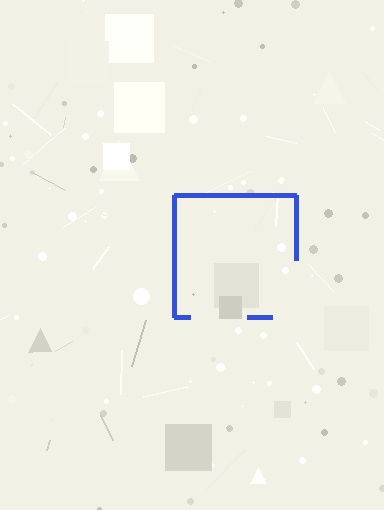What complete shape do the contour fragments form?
The contour fragments form a square.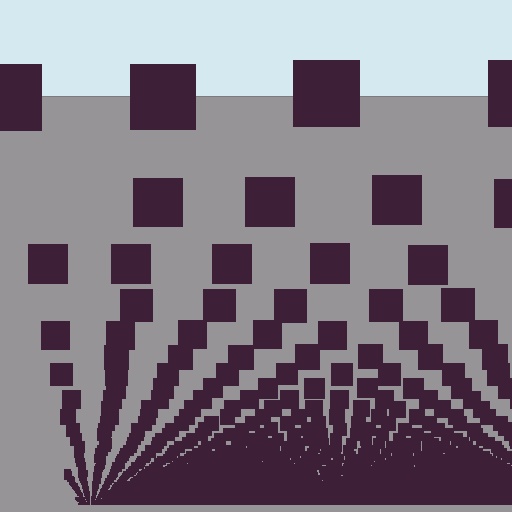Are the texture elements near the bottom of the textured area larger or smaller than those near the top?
Smaller. The gradient is inverted — elements near the bottom are smaller and denser.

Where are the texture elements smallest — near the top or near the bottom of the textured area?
Near the bottom.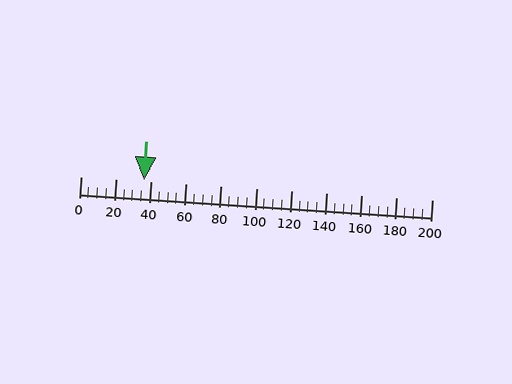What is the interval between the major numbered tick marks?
The major tick marks are spaced 20 units apart.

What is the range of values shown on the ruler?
The ruler shows values from 0 to 200.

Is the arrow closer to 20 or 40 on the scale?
The arrow is closer to 40.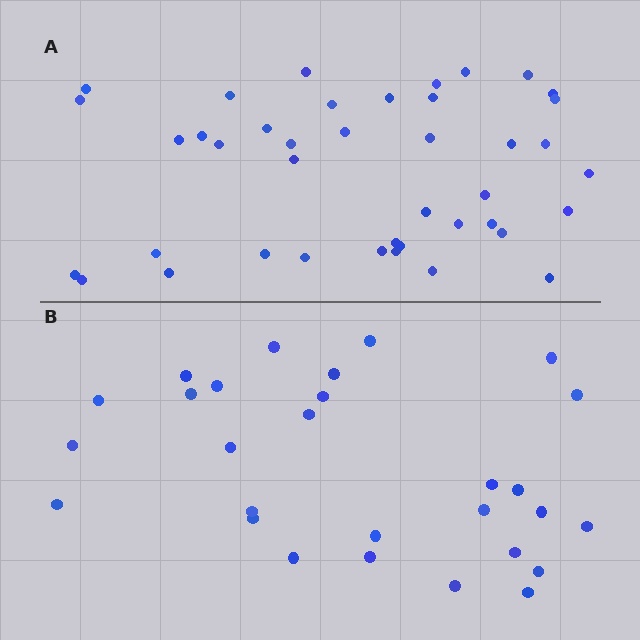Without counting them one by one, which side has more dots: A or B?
Region A (the top region) has more dots.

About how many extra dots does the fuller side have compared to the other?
Region A has approximately 15 more dots than region B.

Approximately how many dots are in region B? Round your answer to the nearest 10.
About 30 dots. (The exact count is 28, which rounds to 30.)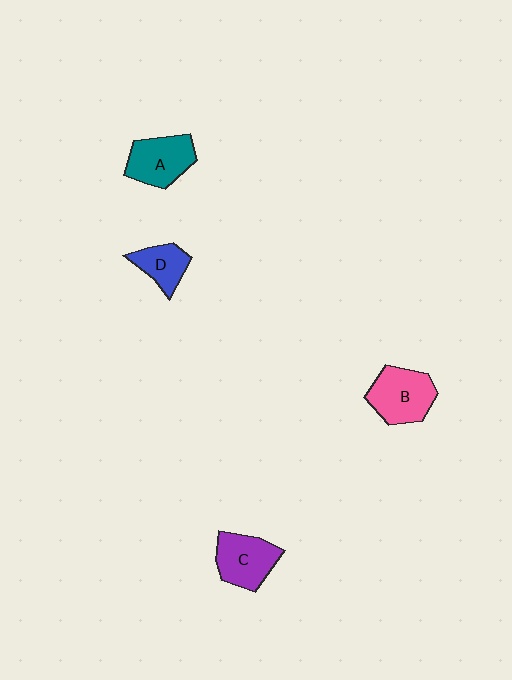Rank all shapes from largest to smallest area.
From largest to smallest: B (pink), A (teal), C (purple), D (blue).